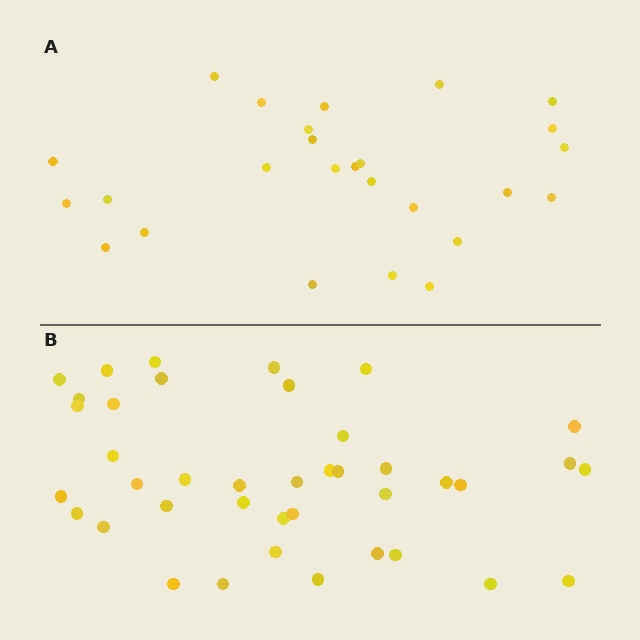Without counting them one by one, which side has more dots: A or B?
Region B (the bottom region) has more dots.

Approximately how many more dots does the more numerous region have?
Region B has approximately 15 more dots than region A.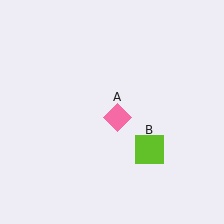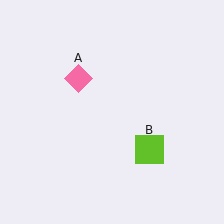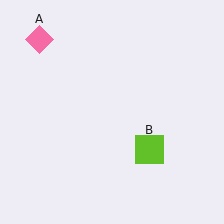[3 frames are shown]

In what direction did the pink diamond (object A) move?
The pink diamond (object A) moved up and to the left.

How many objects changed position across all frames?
1 object changed position: pink diamond (object A).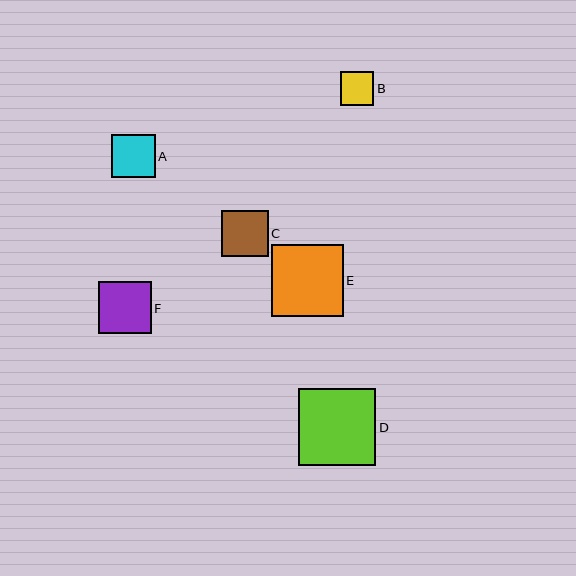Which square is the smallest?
Square B is the smallest with a size of approximately 34 pixels.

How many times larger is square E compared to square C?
Square E is approximately 1.5 times the size of square C.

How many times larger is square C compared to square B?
Square C is approximately 1.4 times the size of square B.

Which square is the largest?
Square D is the largest with a size of approximately 77 pixels.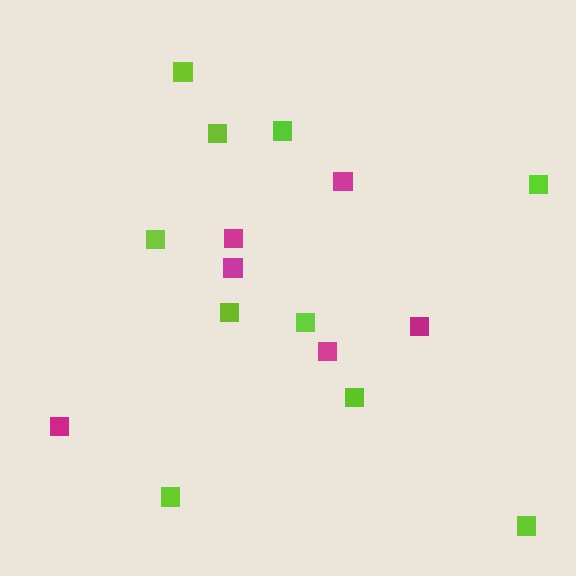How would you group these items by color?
There are 2 groups: one group of magenta squares (6) and one group of lime squares (10).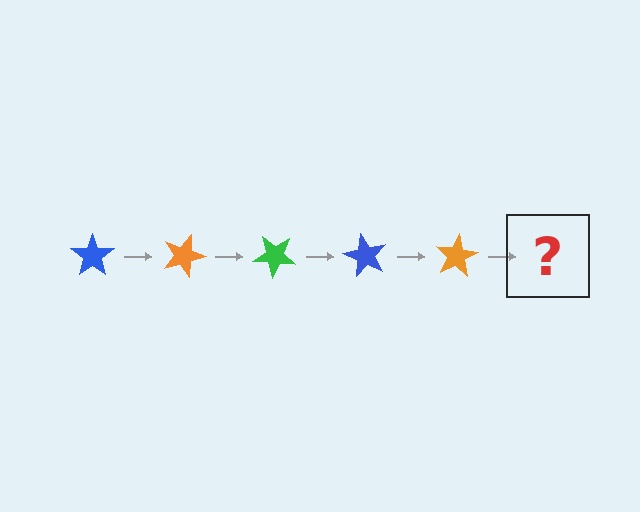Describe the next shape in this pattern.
It should be a green star, rotated 100 degrees from the start.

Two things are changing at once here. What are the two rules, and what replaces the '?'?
The two rules are that it rotates 20 degrees each step and the color cycles through blue, orange, and green. The '?' should be a green star, rotated 100 degrees from the start.